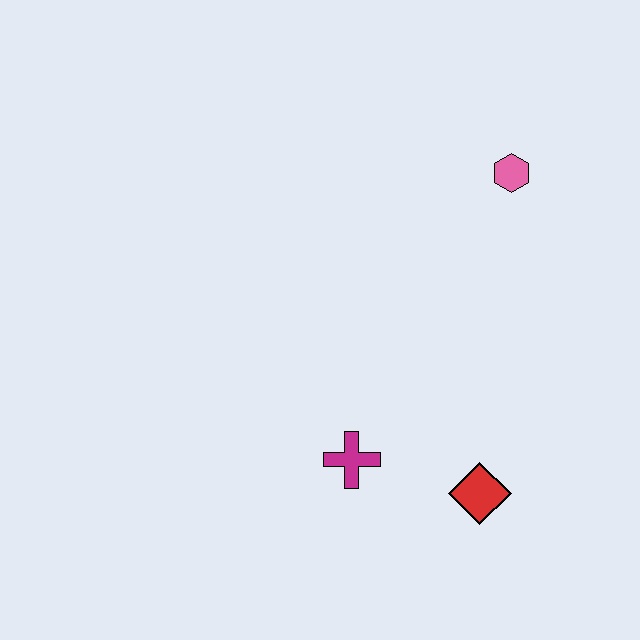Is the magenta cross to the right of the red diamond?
No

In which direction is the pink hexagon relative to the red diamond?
The pink hexagon is above the red diamond.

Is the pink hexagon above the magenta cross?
Yes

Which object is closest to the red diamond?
The magenta cross is closest to the red diamond.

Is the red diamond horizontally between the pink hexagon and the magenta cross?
Yes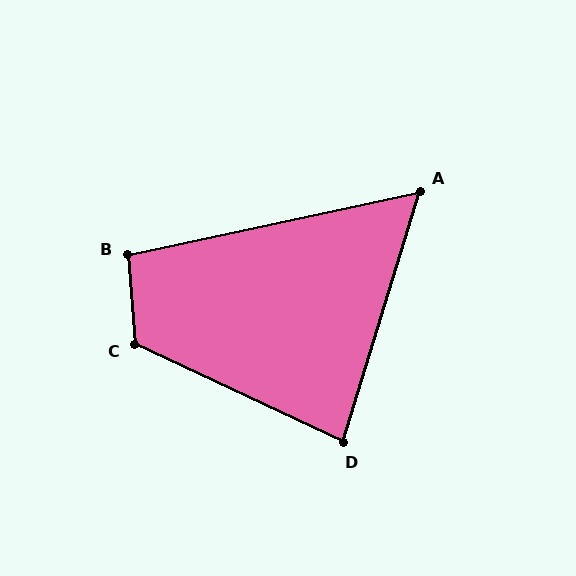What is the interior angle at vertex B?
Approximately 98 degrees (obtuse).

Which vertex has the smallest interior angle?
A, at approximately 61 degrees.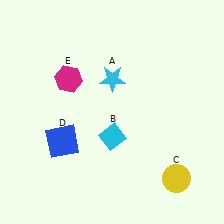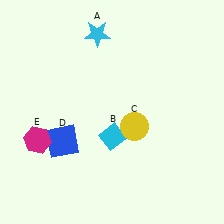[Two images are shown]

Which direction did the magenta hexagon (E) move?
The magenta hexagon (E) moved down.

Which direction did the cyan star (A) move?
The cyan star (A) moved up.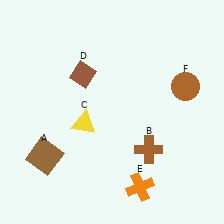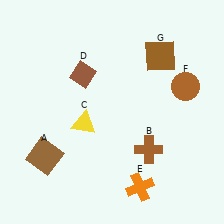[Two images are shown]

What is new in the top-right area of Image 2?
A brown square (G) was added in the top-right area of Image 2.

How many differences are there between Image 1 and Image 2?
There is 1 difference between the two images.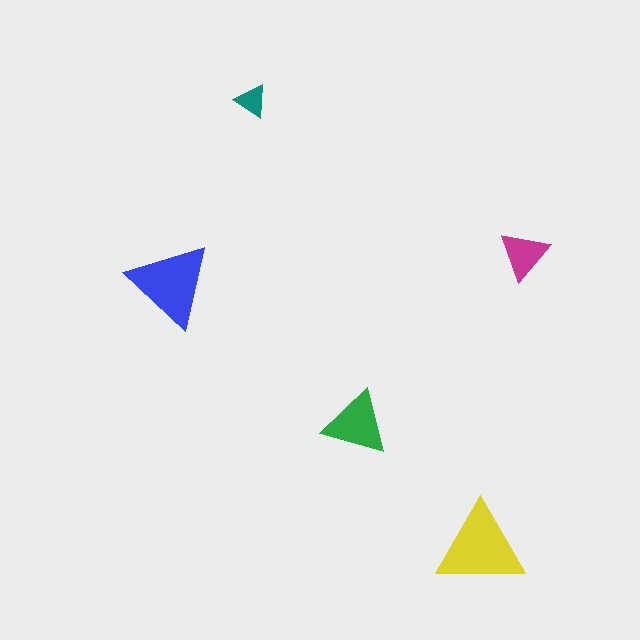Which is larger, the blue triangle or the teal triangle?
The blue one.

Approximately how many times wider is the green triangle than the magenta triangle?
About 1.5 times wider.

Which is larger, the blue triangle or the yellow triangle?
The yellow one.